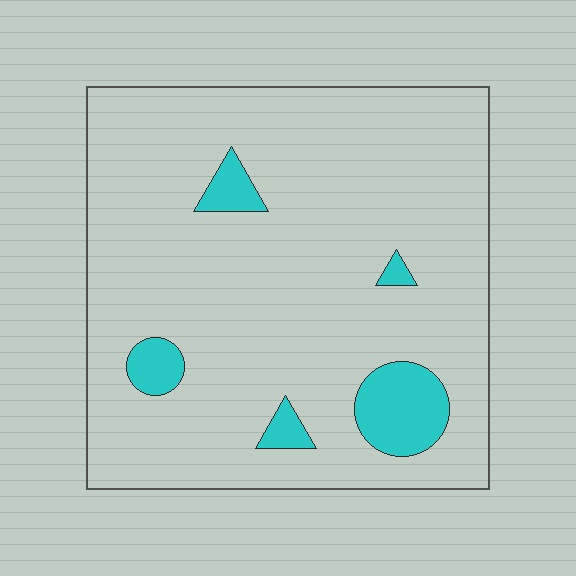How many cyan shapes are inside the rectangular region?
5.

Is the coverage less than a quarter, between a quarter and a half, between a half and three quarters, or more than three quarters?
Less than a quarter.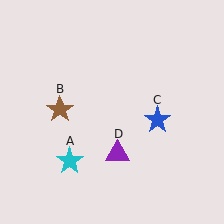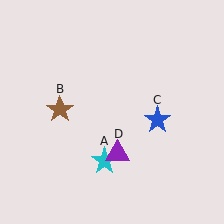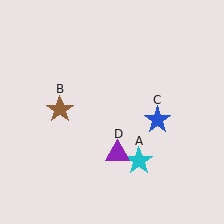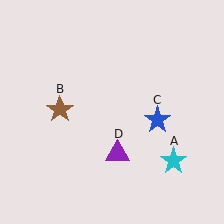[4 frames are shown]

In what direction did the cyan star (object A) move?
The cyan star (object A) moved right.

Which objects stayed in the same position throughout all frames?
Brown star (object B) and blue star (object C) and purple triangle (object D) remained stationary.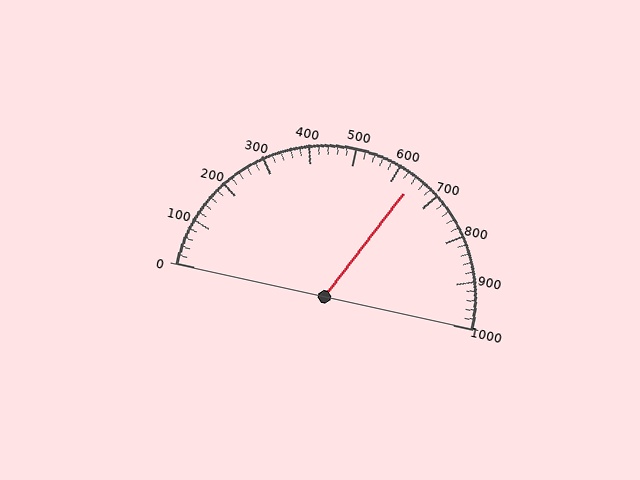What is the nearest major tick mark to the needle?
The nearest major tick mark is 600.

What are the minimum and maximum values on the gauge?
The gauge ranges from 0 to 1000.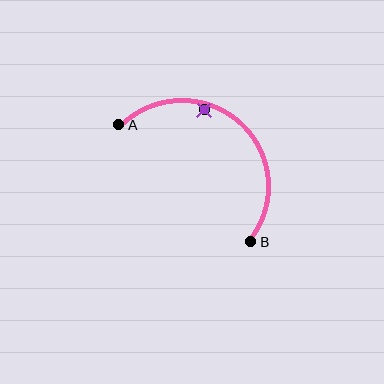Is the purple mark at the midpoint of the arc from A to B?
No — the purple mark does not lie on the arc at all. It sits slightly inside the curve.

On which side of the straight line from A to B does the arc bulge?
The arc bulges above and to the right of the straight line connecting A and B.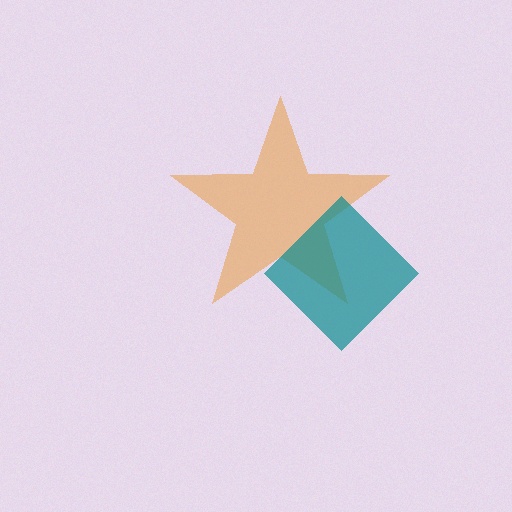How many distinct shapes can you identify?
There are 2 distinct shapes: an orange star, a teal diamond.